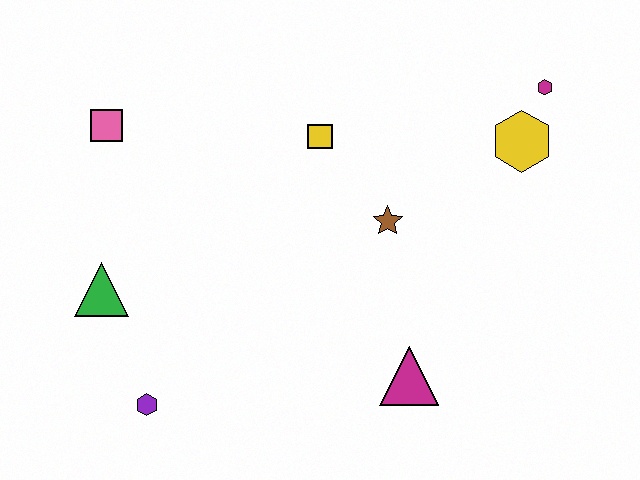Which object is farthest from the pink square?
The magenta hexagon is farthest from the pink square.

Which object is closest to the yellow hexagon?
The magenta hexagon is closest to the yellow hexagon.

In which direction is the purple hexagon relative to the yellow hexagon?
The purple hexagon is to the left of the yellow hexagon.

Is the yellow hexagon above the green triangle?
Yes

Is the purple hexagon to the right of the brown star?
No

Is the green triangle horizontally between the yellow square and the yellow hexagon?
No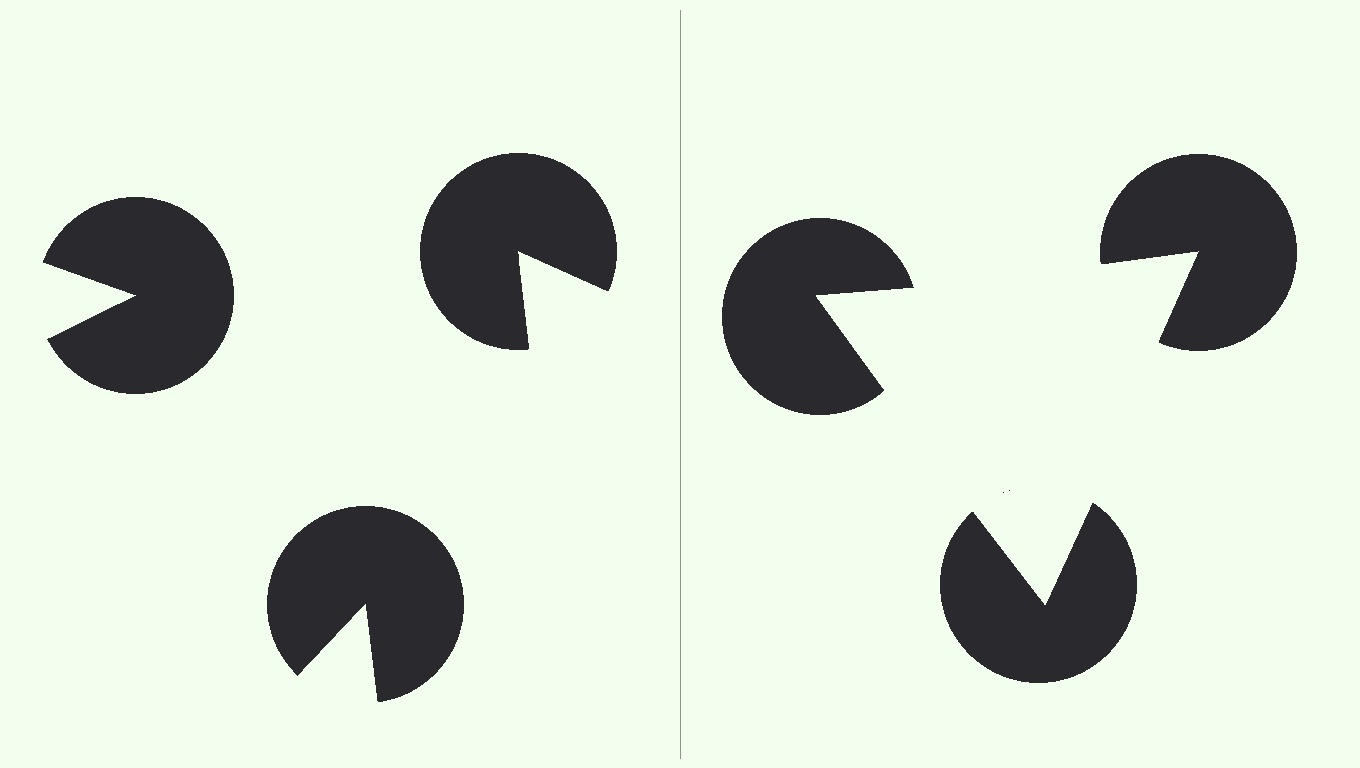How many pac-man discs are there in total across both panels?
6 — 3 on each side.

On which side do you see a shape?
An illusory triangle appears on the right side. On the left side the wedge cuts are rotated, so no coherent shape forms.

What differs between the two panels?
The pac-man discs are positioned identically on both sides; only the wedge orientations differ. On the right they align to a triangle; on the left they are misaligned.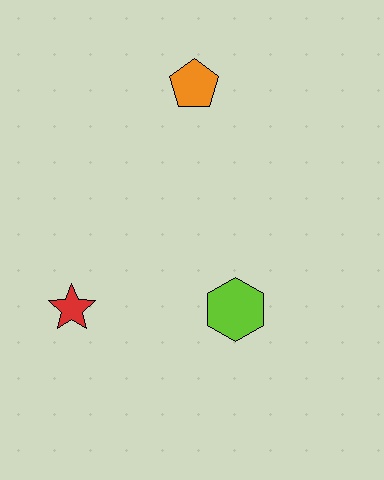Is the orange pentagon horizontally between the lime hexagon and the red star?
Yes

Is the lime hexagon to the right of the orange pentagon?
Yes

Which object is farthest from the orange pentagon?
The red star is farthest from the orange pentagon.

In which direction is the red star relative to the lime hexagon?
The red star is to the left of the lime hexagon.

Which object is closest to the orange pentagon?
The lime hexagon is closest to the orange pentagon.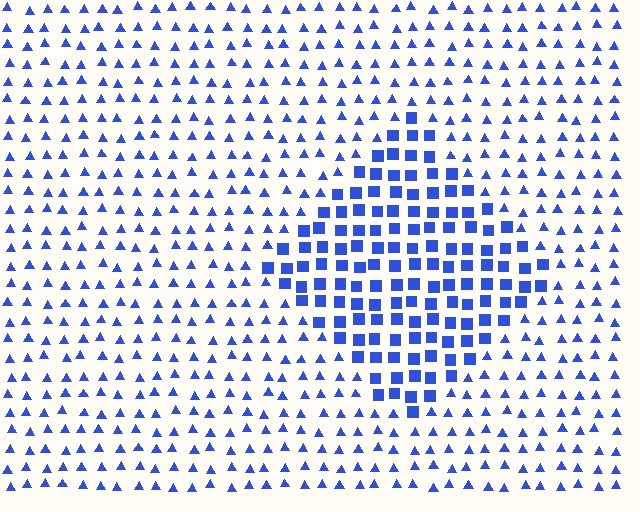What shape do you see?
I see a diamond.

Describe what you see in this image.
The image is filled with small blue elements arranged in a uniform grid. A diamond-shaped region contains squares, while the surrounding area contains triangles. The boundary is defined purely by the change in element shape.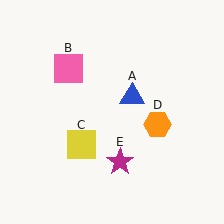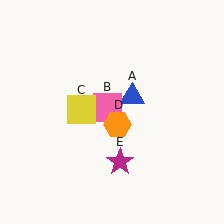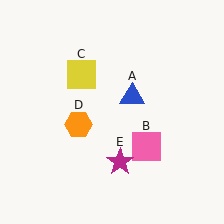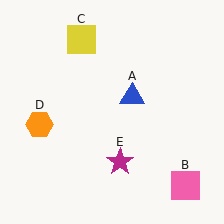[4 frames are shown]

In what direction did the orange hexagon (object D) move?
The orange hexagon (object D) moved left.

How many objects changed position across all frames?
3 objects changed position: pink square (object B), yellow square (object C), orange hexagon (object D).